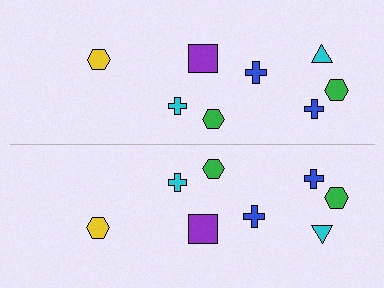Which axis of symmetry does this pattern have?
The pattern has a horizontal axis of symmetry running through the center of the image.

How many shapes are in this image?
There are 16 shapes in this image.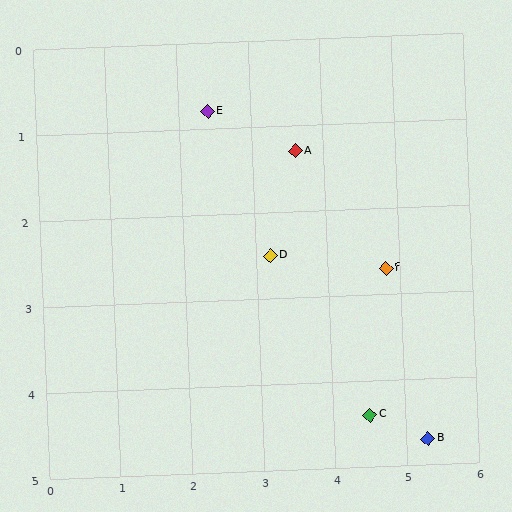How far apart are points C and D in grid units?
Points C and D are about 2.3 grid units apart.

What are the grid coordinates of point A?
Point A is at approximately (3.6, 1.3).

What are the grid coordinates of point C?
Point C is at approximately (4.5, 4.4).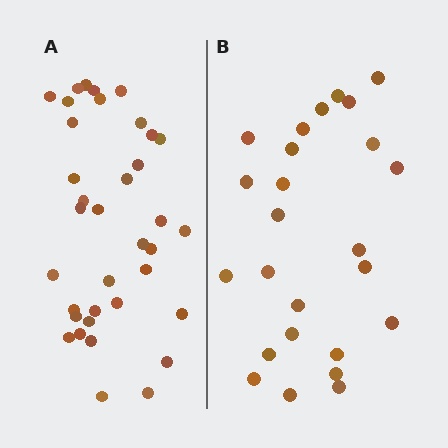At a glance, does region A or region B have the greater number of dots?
Region A (the left region) has more dots.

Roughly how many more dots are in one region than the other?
Region A has roughly 12 or so more dots than region B.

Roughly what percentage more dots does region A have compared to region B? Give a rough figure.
About 45% more.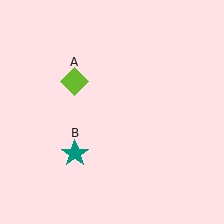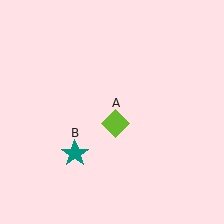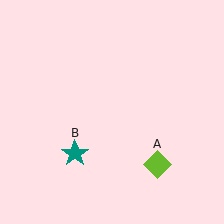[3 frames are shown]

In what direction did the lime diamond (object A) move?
The lime diamond (object A) moved down and to the right.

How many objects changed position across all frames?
1 object changed position: lime diamond (object A).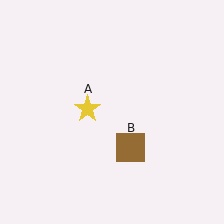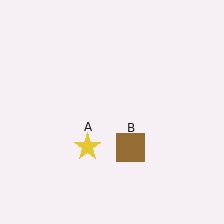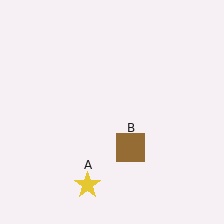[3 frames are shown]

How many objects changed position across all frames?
1 object changed position: yellow star (object A).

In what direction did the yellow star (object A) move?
The yellow star (object A) moved down.